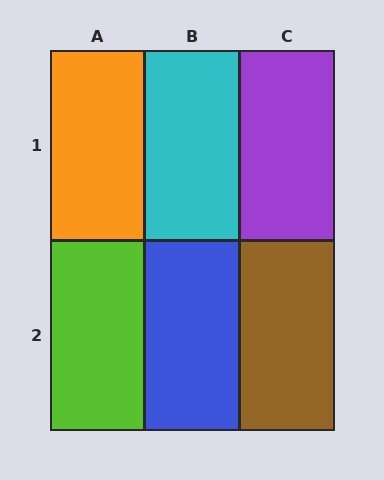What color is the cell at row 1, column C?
Purple.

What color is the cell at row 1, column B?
Cyan.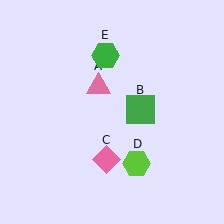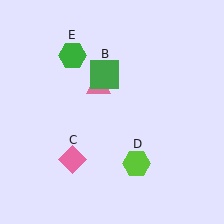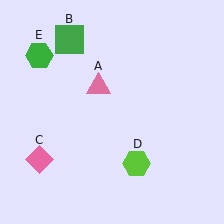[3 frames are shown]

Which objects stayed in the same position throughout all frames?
Pink triangle (object A) and lime hexagon (object D) remained stationary.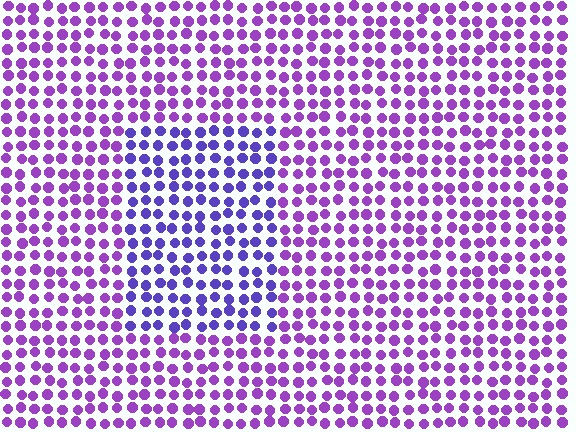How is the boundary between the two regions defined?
The boundary is defined purely by a slight shift in hue (about 31 degrees). Spacing, size, and orientation are identical on both sides.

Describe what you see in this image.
The image is filled with small purple elements in a uniform arrangement. A rectangle-shaped region is visible where the elements are tinted to a slightly different hue, forming a subtle color boundary.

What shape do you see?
I see a rectangle.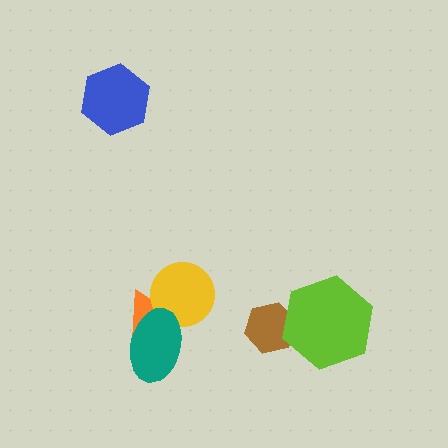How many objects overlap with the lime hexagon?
1 object overlaps with the lime hexagon.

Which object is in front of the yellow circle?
The teal ellipse is in front of the yellow circle.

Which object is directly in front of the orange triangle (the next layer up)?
The yellow circle is directly in front of the orange triangle.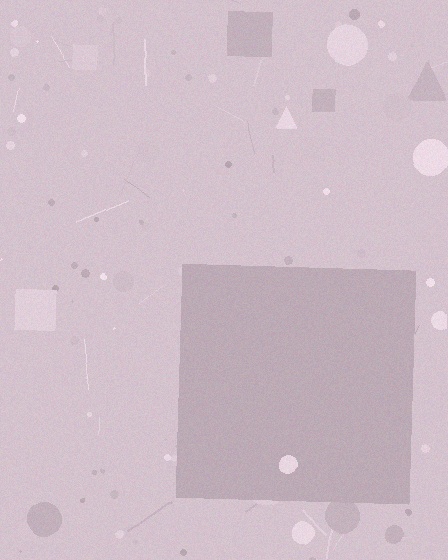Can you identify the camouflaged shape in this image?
The camouflaged shape is a square.